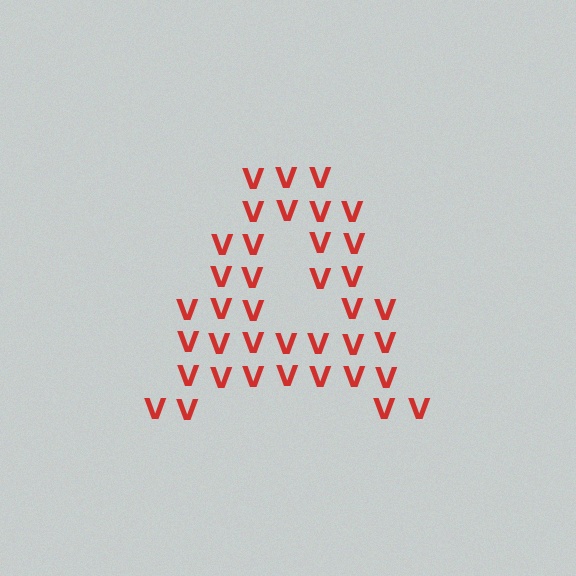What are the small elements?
The small elements are letter V's.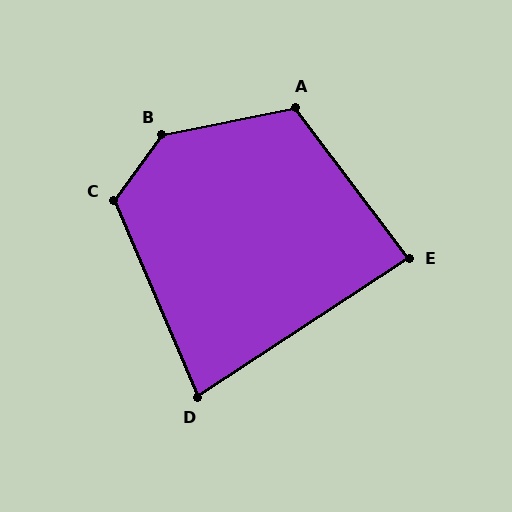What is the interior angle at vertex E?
Approximately 86 degrees (approximately right).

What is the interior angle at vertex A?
Approximately 116 degrees (obtuse).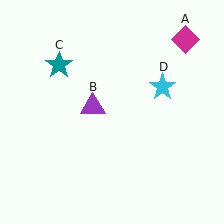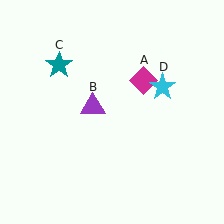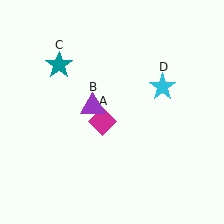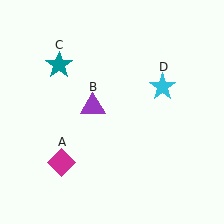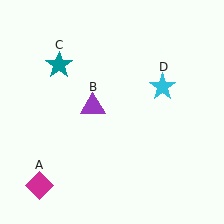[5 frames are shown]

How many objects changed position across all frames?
1 object changed position: magenta diamond (object A).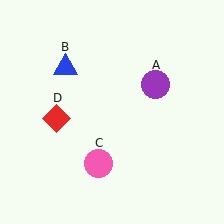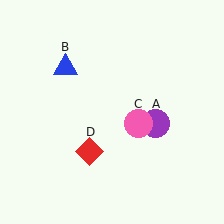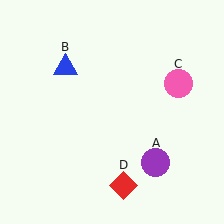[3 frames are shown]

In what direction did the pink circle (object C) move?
The pink circle (object C) moved up and to the right.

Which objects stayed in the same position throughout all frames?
Blue triangle (object B) remained stationary.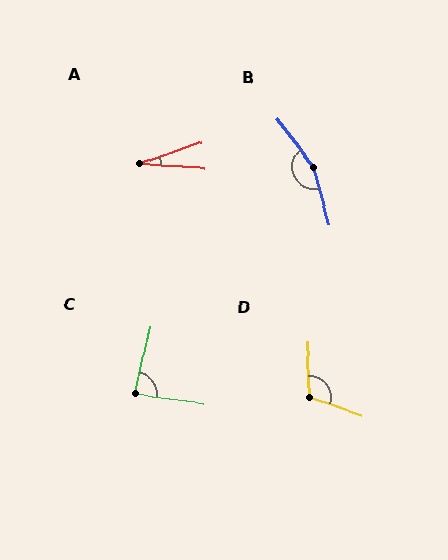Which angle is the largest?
B, at approximately 158 degrees.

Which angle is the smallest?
A, at approximately 23 degrees.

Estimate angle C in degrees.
Approximately 85 degrees.